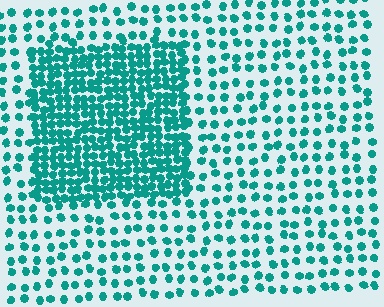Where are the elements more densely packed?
The elements are more densely packed inside the rectangle boundary.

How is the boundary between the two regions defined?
The boundary is defined by a change in element density (approximately 2.5x ratio). All elements are the same color, size, and shape.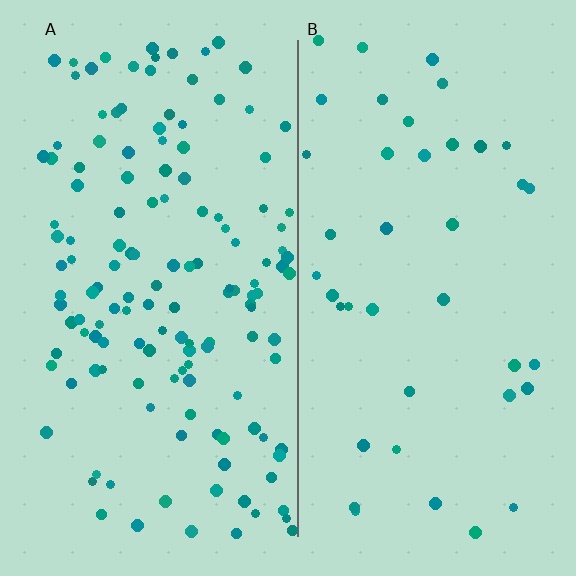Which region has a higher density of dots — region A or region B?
A (the left).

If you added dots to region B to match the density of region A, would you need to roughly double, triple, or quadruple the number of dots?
Approximately triple.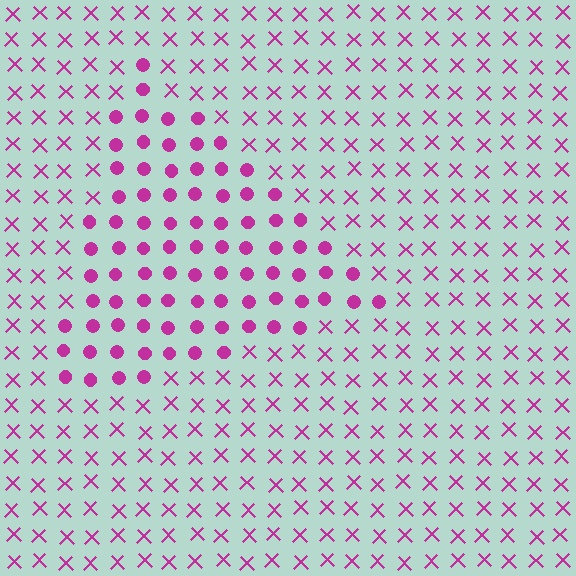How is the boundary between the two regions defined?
The boundary is defined by a change in element shape: circles inside vs. X marks outside. All elements share the same color and spacing.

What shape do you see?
I see a triangle.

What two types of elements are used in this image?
The image uses circles inside the triangle region and X marks outside it.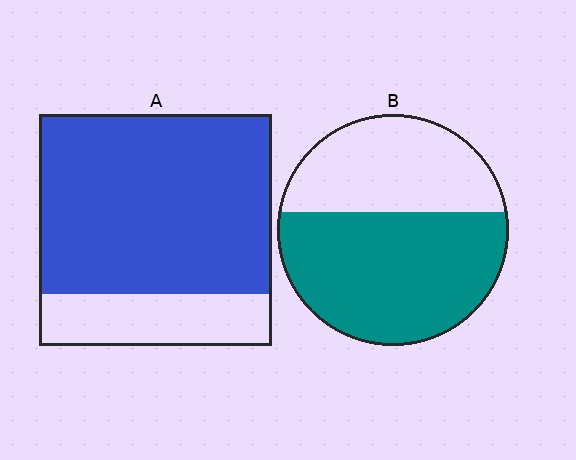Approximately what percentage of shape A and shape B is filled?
A is approximately 80% and B is approximately 60%.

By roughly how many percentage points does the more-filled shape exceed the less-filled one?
By roughly 20 percentage points (A over B).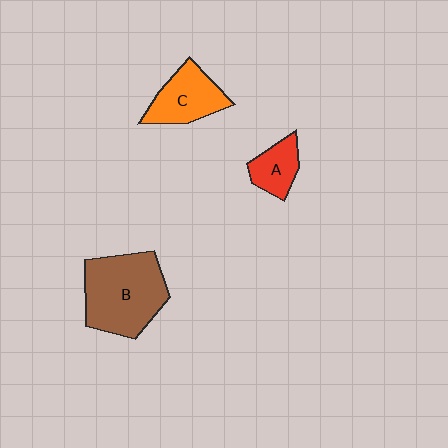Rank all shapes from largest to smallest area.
From largest to smallest: B (brown), C (orange), A (red).